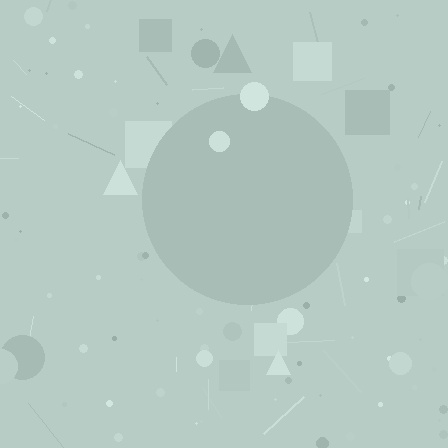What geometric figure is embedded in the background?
A circle is embedded in the background.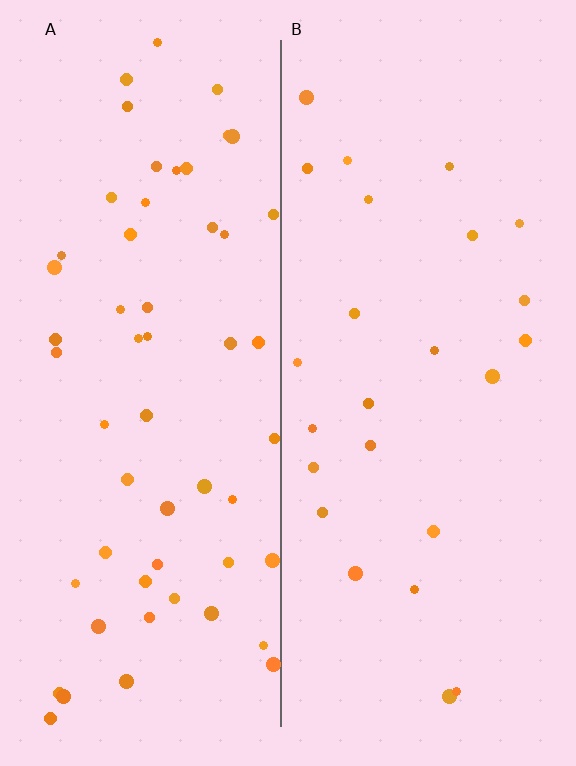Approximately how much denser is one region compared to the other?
Approximately 2.2× — region A over region B.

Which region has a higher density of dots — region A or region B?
A (the left).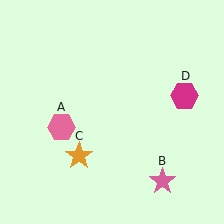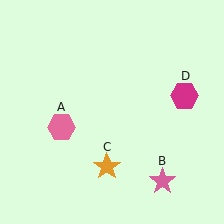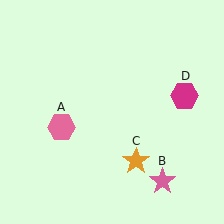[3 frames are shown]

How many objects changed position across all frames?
1 object changed position: orange star (object C).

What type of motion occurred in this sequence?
The orange star (object C) rotated counterclockwise around the center of the scene.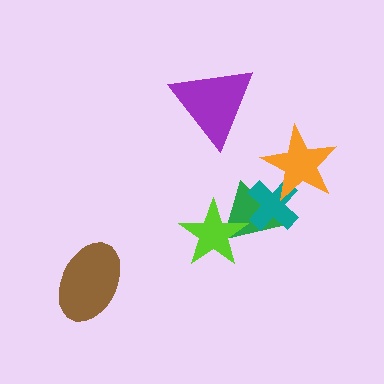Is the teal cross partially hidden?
Yes, it is partially covered by another shape.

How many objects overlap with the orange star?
1 object overlaps with the orange star.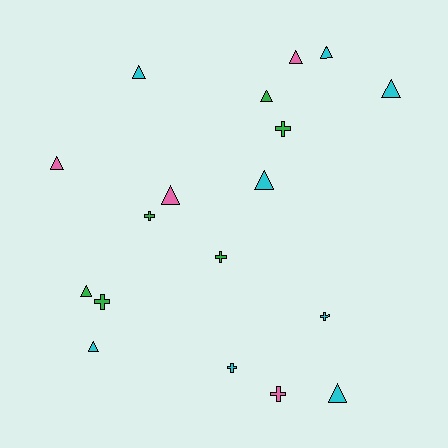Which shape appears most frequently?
Triangle, with 11 objects.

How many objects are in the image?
There are 18 objects.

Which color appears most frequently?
Cyan, with 8 objects.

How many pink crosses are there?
There is 1 pink cross.